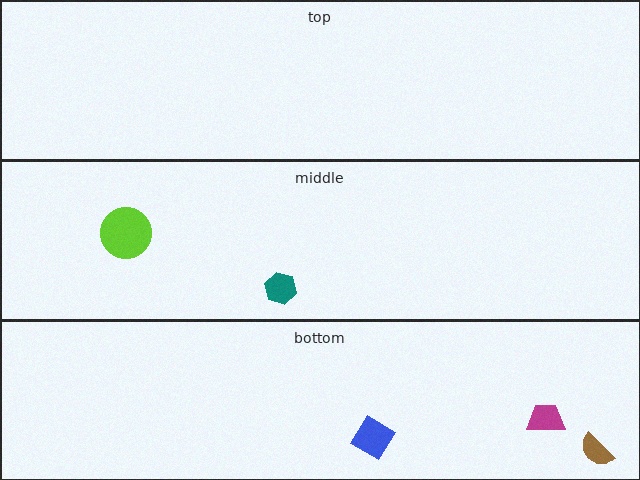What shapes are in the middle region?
The teal hexagon, the lime circle.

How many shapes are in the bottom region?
3.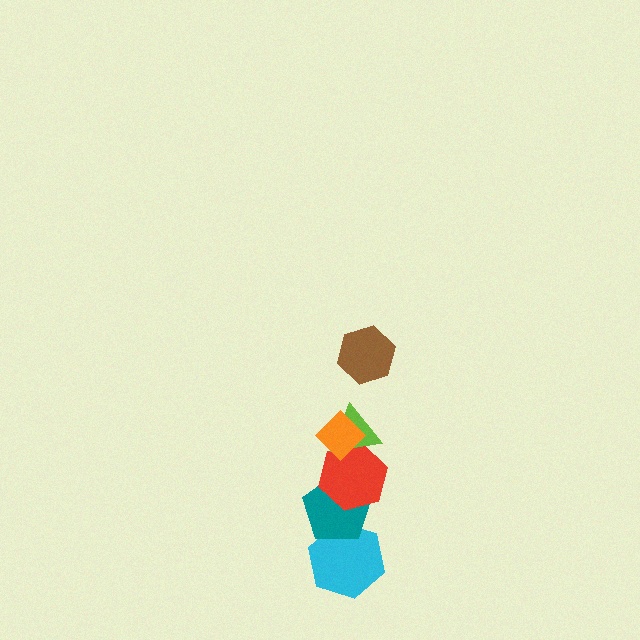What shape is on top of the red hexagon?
The lime triangle is on top of the red hexagon.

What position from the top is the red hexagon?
The red hexagon is 4th from the top.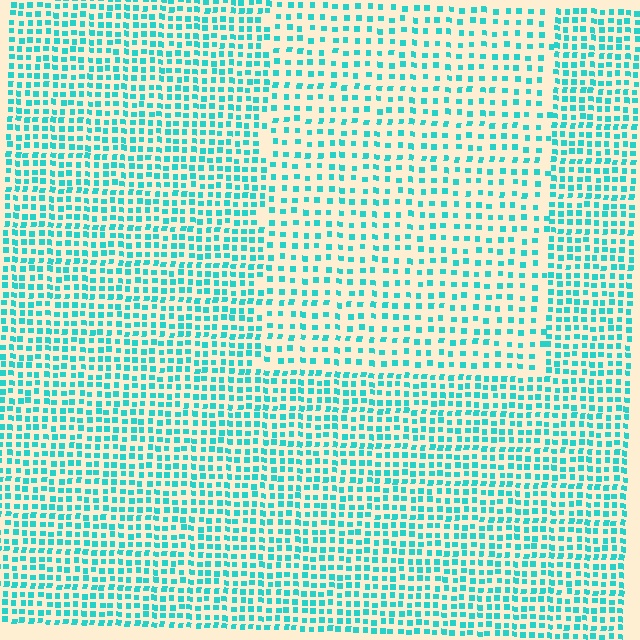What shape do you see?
I see a rectangle.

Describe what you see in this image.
The image contains small cyan elements arranged at two different densities. A rectangle-shaped region is visible where the elements are less densely packed than the surrounding area.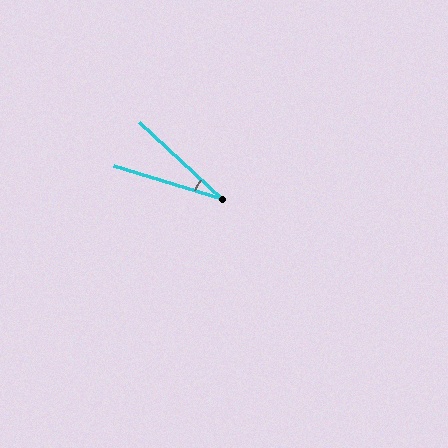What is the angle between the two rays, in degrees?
Approximately 26 degrees.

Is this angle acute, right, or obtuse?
It is acute.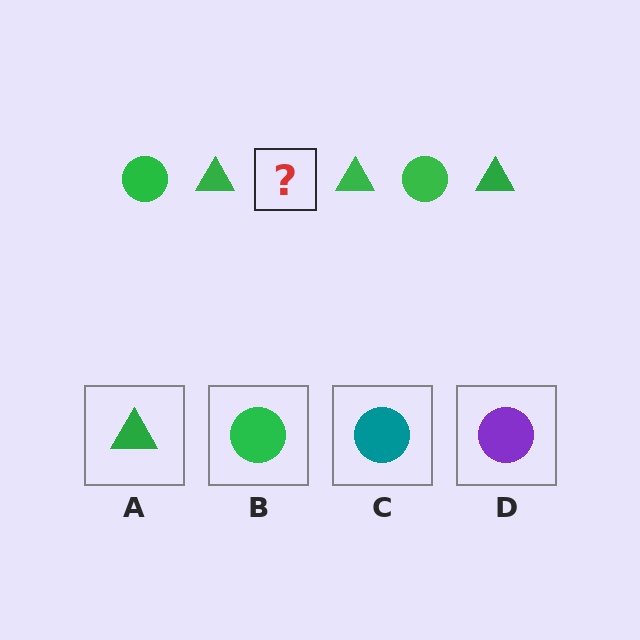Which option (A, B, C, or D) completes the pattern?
B.